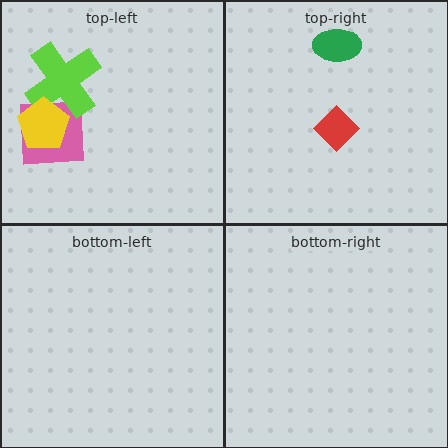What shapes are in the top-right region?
The red diamond, the green ellipse.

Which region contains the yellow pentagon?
The top-left region.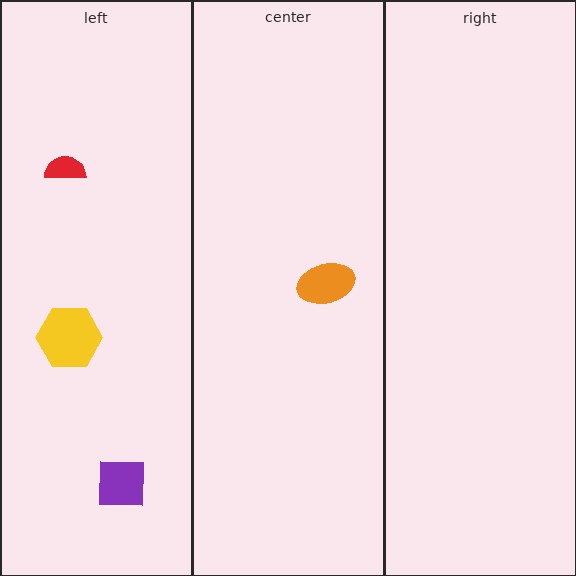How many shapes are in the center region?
1.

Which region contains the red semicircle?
The left region.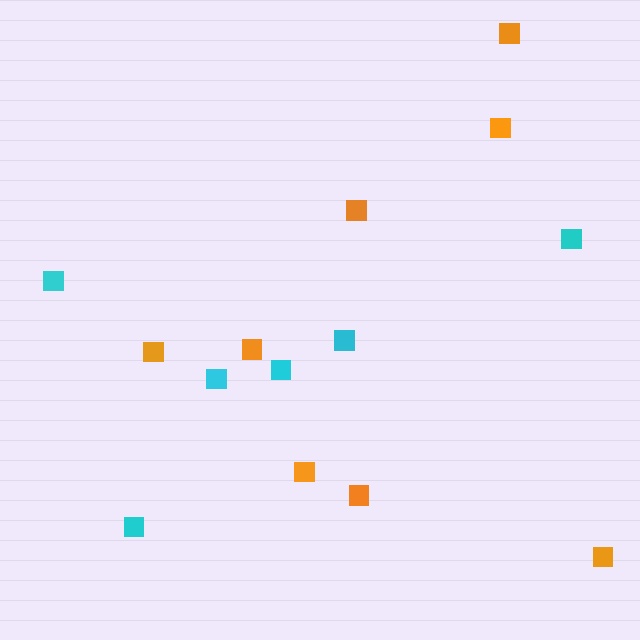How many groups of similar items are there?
There are 2 groups: one group of cyan squares (6) and one group of orange squares (8).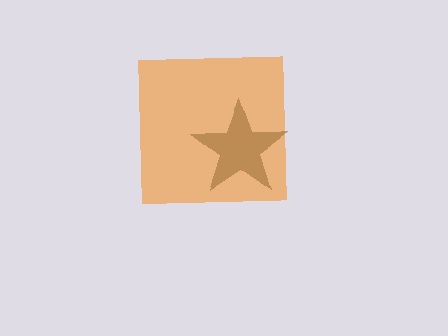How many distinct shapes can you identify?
There are 2 distinct shapes: an orange square, a brown star.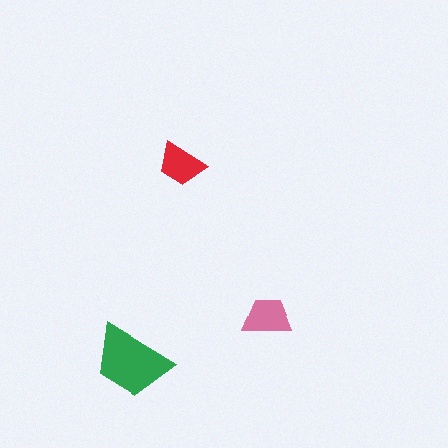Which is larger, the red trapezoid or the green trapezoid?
The green one.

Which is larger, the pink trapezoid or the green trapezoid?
The green one.